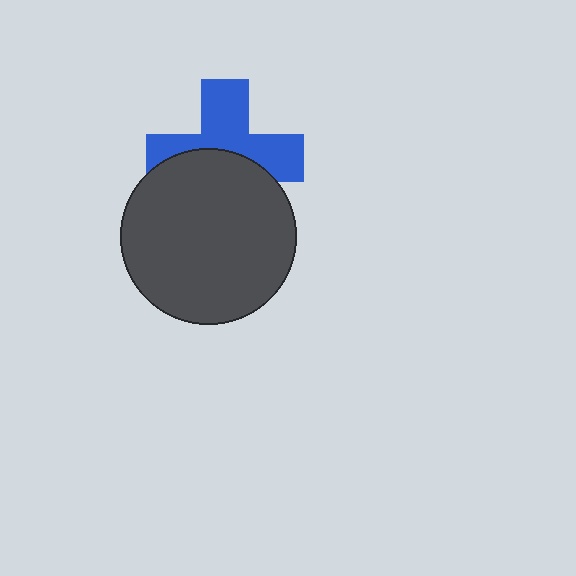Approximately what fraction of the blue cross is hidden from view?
Roughly 46% of the blue cross is hidden behind the dark gray circle.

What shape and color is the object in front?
The object in front is a dark gray circle.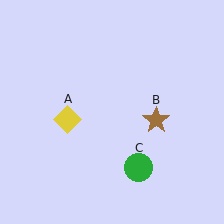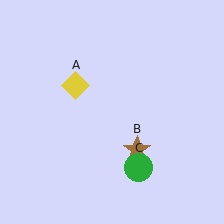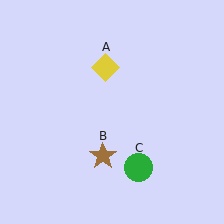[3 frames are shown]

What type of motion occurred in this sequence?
The yellow diamond (object A), brown star (object B) rotated clockwise around the center of the scene.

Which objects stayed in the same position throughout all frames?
Green circle (object C) remained stationary.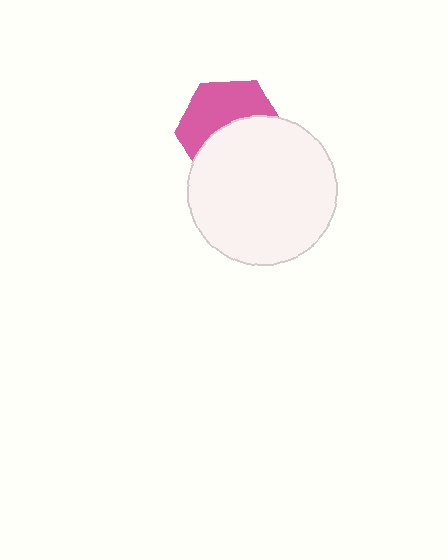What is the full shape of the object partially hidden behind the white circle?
The partially hidden object is a pink hexagon.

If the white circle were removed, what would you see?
You would see the complete pink hexagon.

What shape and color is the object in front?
The object in front is a white circle.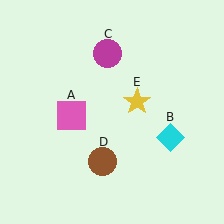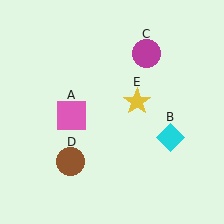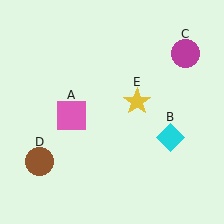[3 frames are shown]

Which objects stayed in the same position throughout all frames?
Pink square (object A) and cyan diamond (object B) and yellow star (object E) remained stationary.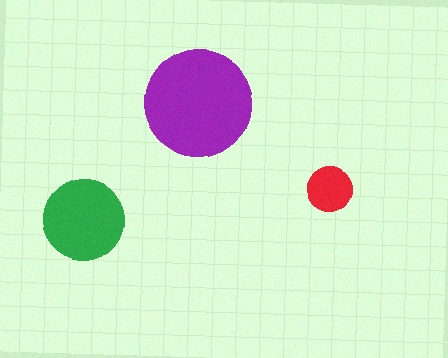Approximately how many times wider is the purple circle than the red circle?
About 2.5 times wider.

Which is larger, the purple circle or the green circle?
The purple one.